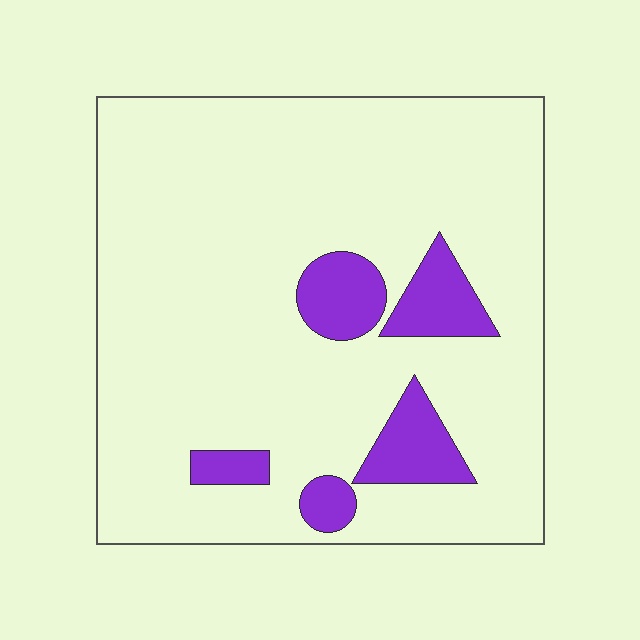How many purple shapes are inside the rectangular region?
5.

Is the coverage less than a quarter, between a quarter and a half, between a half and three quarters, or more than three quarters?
Less than a quarter.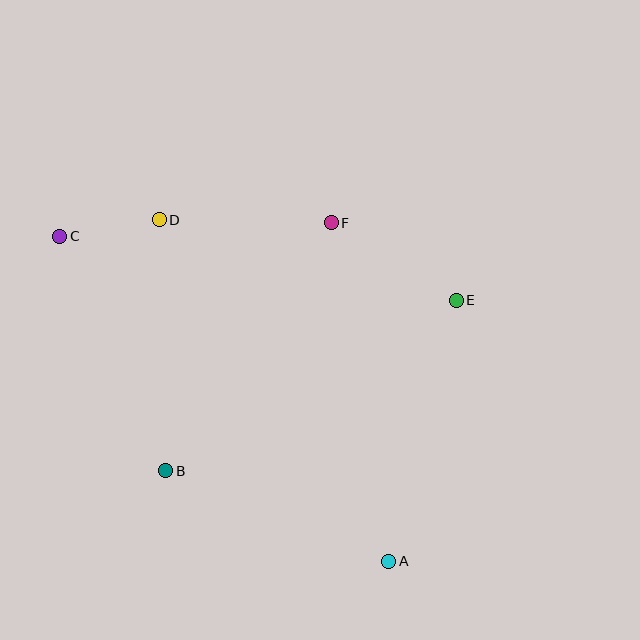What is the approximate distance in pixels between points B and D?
The distance between B and D is approximately 251 pixels.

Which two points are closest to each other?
Points C and D are closest to each other.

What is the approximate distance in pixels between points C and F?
The distance between C and F is approximately 272 pixels.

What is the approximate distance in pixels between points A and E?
The distance between A and E is approximately 270 pixels.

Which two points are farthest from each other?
Points A and C are farthest from each other.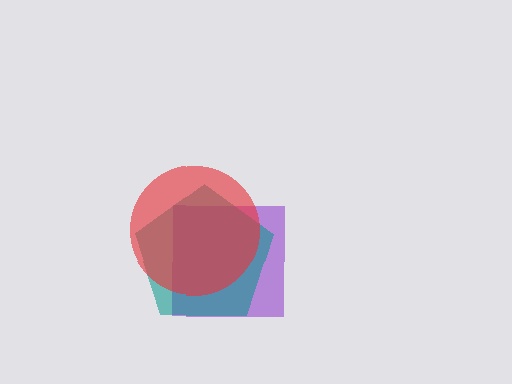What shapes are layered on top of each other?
The layered shapes are: a purple square, a teal pentagon, a red circle.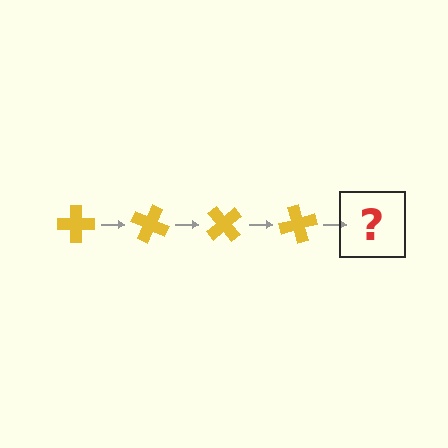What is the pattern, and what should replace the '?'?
The pattern is that the cross rotates 25 degrees each step. The '?' should be a yellow cross rotated 100 degrees.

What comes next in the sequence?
The next element should be a yellow cross rotated 100 degrees.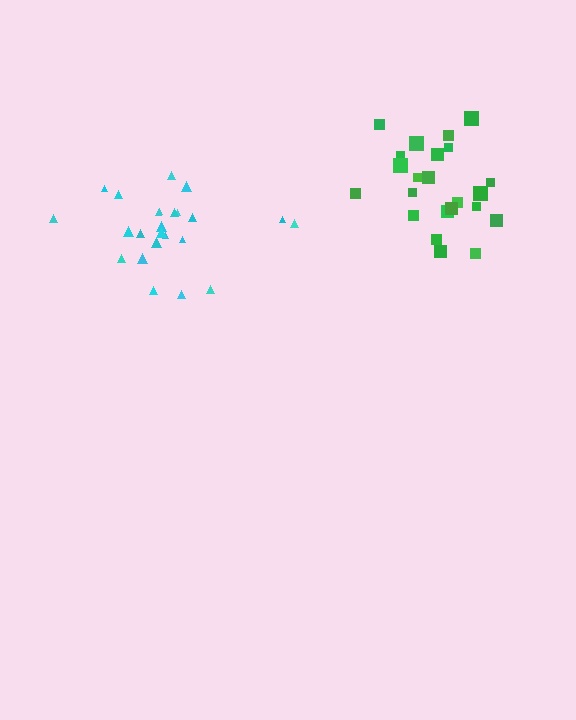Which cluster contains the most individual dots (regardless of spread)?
Cyan (25).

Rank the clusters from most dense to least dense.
green, cyan.